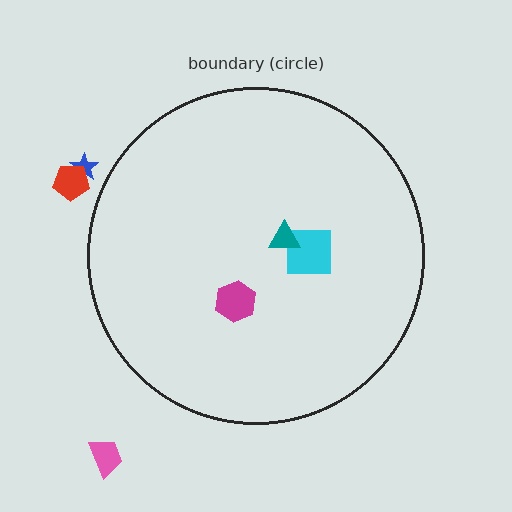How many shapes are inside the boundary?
3 inside, 3 outside.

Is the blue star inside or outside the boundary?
Outside.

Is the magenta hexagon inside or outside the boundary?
Inside.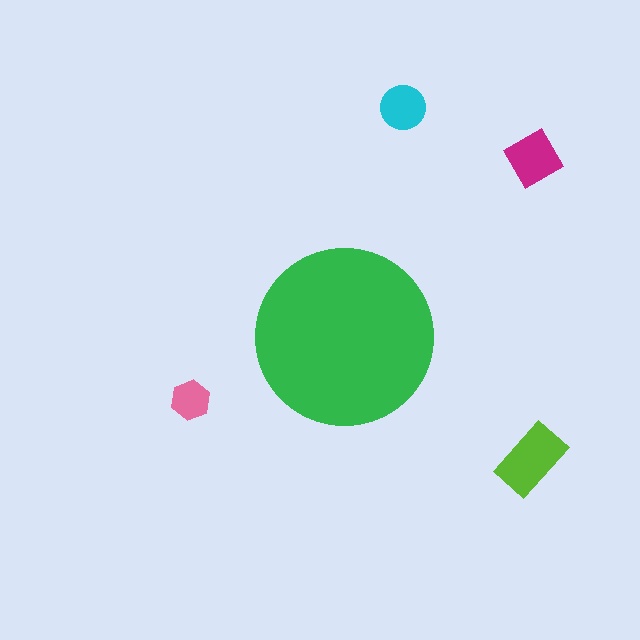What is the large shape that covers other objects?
A green circle.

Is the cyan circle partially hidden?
No, the cyan circle is fully visible.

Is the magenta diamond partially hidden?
No, the magenta diamond is fully visible.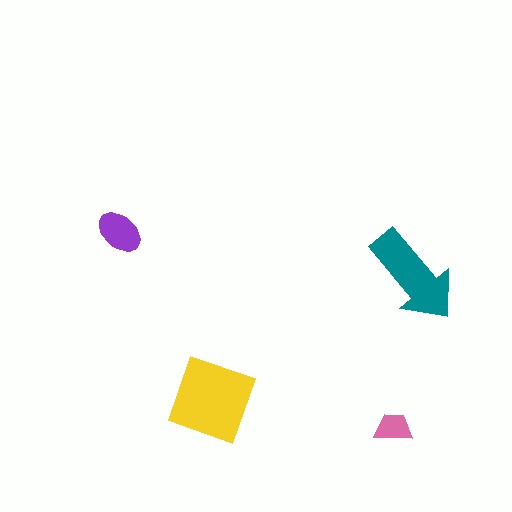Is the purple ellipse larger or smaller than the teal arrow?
Smaller.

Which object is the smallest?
The pink trapezoid.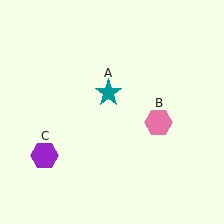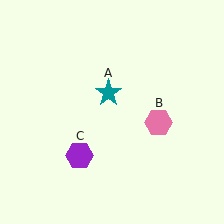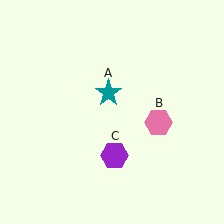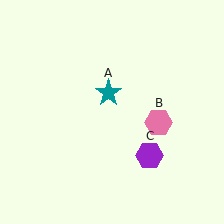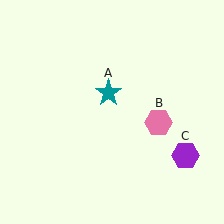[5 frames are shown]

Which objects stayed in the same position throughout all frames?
Teal star (object A) and pink hexagon (object B) remained stationary.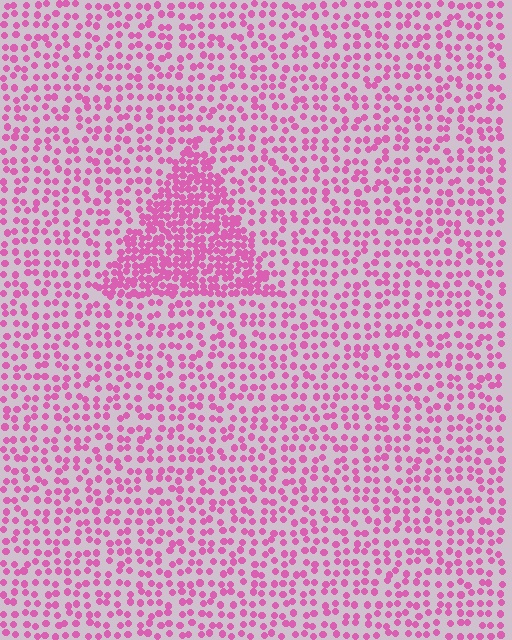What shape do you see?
I see a triangle.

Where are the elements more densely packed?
The elements are more densely packed inside the triangle boundary.